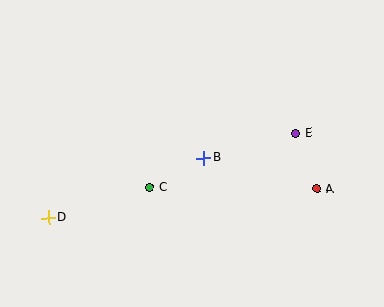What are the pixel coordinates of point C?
Point C is at (150, 188).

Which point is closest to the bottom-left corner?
Point D is closest to the bottom-left corner.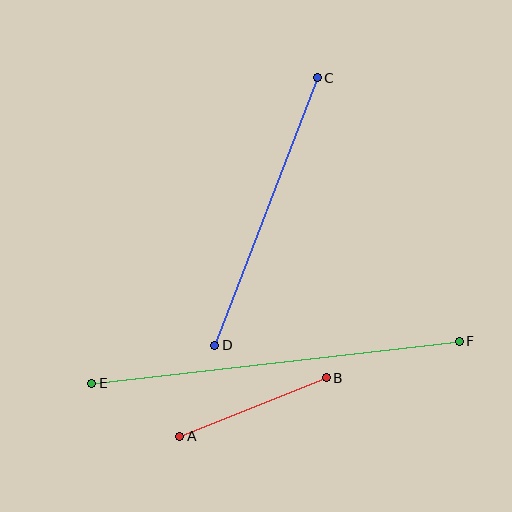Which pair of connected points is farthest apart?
Points E and F are farthest apart.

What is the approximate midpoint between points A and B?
The midpoint is at approximately (253, 407) pixels.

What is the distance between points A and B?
The distance is approximately 158 pixels.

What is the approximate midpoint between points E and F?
The midpoint is at approximately (276, 362) pixels.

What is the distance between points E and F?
The distance is approximately 370 pixels.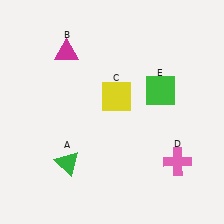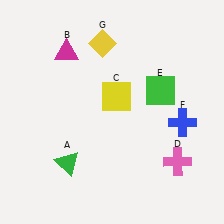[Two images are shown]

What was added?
A blue cross (F), a yellow diamond (G) were added in Image 2.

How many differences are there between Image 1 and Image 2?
There are 2 differences between the two images.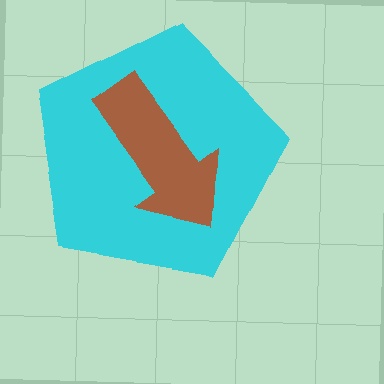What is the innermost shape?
The brown arrow.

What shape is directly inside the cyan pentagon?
The brown arrow.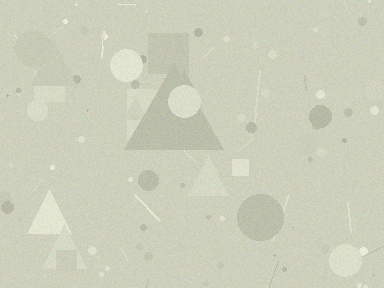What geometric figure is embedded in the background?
A triangle is embedded in the background.